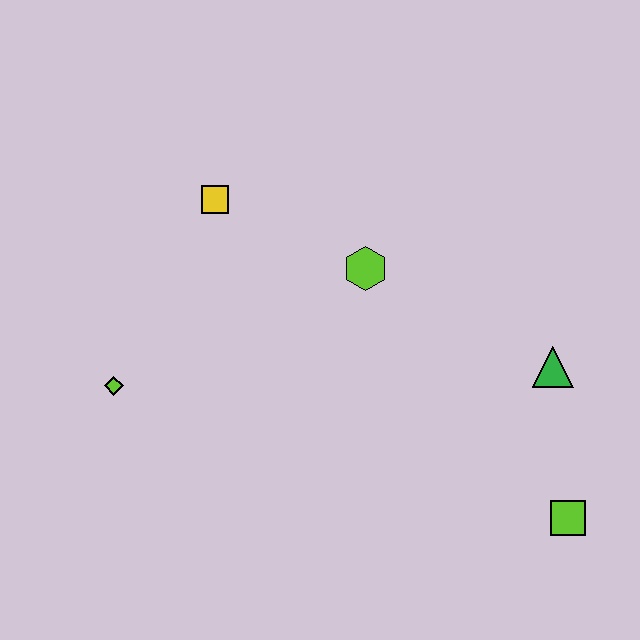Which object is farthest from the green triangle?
The lime diamond is farthest from the green triangle.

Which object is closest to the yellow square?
The lime hexagon is closest to the yellow square.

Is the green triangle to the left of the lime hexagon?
No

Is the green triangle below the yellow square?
Yes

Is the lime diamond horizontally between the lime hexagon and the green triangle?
No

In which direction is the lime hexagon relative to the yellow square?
The lime hexagon is to the right of the yellow square.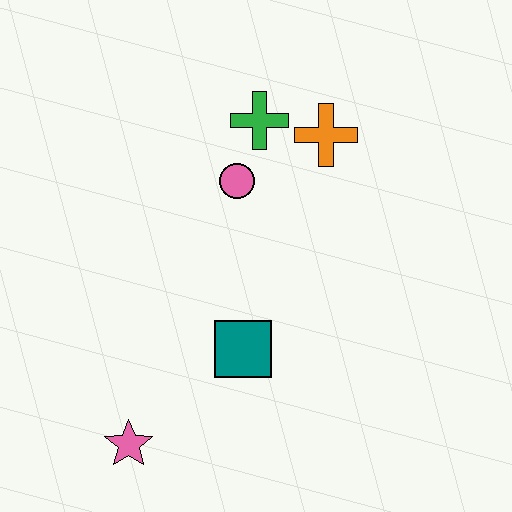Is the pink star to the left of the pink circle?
Yes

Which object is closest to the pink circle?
The green cross is closest to the pink circle.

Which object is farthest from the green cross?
The pink star is farthest from the green cross.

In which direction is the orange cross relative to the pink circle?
The orange cross is to the right of the pink circle.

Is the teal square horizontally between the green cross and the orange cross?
No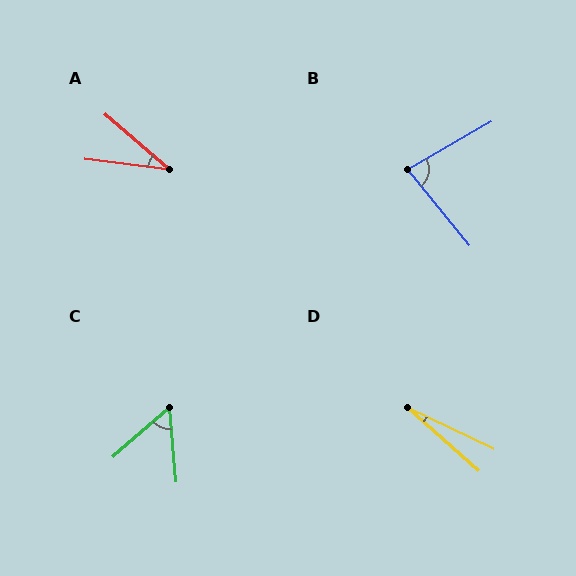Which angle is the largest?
B, at approximately 80 degrees.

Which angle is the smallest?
D, at approximately 16 degrees.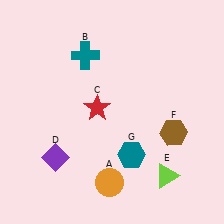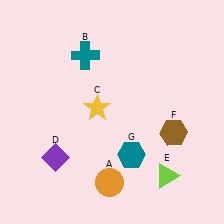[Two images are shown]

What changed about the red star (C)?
In Image 1, C is red. In Image 2, it changed to yellow.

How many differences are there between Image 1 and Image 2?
There is 1 difference between the two images.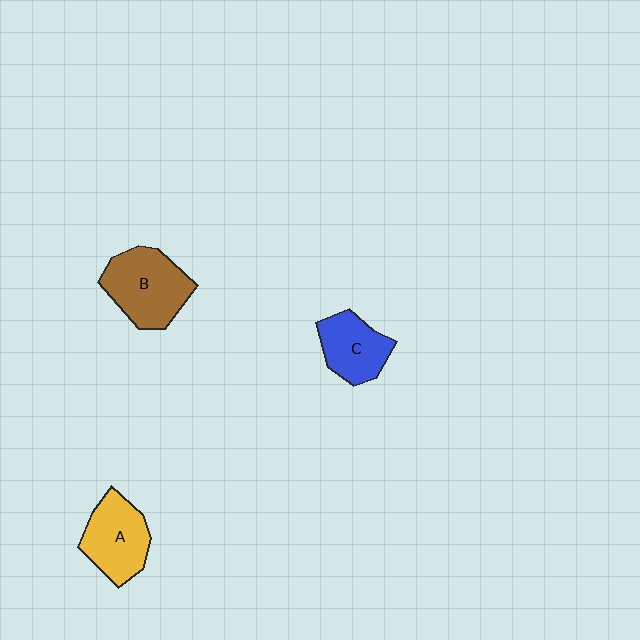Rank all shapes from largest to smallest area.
From largest to smallest: B (brown), A (yellow), C (blue).